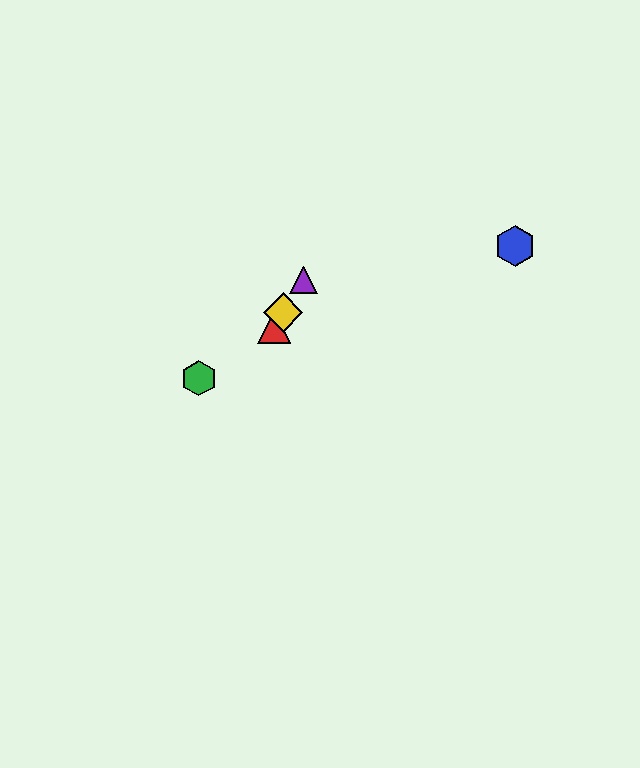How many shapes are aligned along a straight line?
3 shapes (the red triangle, the yellow diamond, the purple triangle) are aligned along a straight line.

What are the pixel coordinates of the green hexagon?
The green hexagon is at (199, 378).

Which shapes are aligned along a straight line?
The red triangle, the yellow diamond, the purple triangle are aligned along a straight line.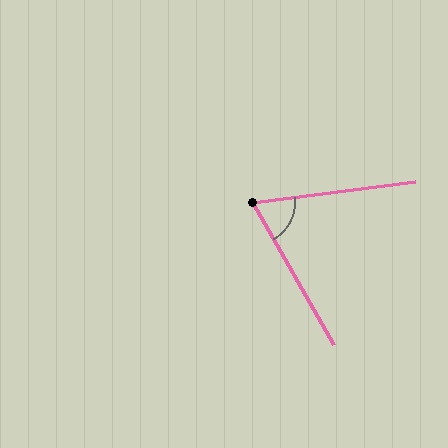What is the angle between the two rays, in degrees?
Approximately 67 degrees.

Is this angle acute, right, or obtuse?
It is acute.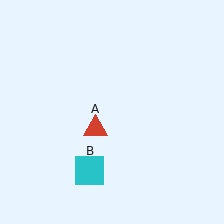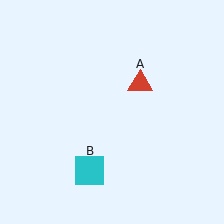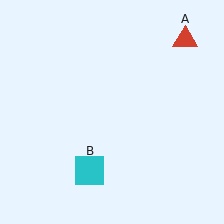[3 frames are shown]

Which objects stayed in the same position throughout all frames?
Cyan square (object B) remained stationary.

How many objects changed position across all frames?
1 object changed position: red triangle (object A).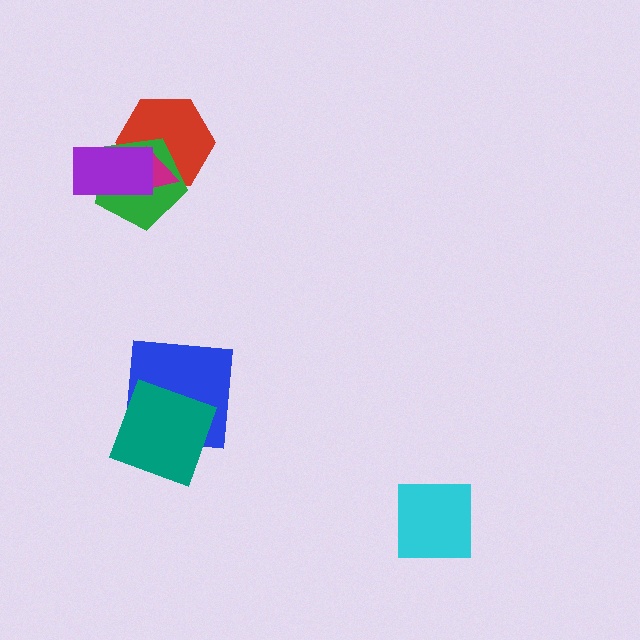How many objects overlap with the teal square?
1 object overlaps with the teal square.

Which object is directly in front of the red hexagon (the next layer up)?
The green pentagon is directly in front of the red hexagon.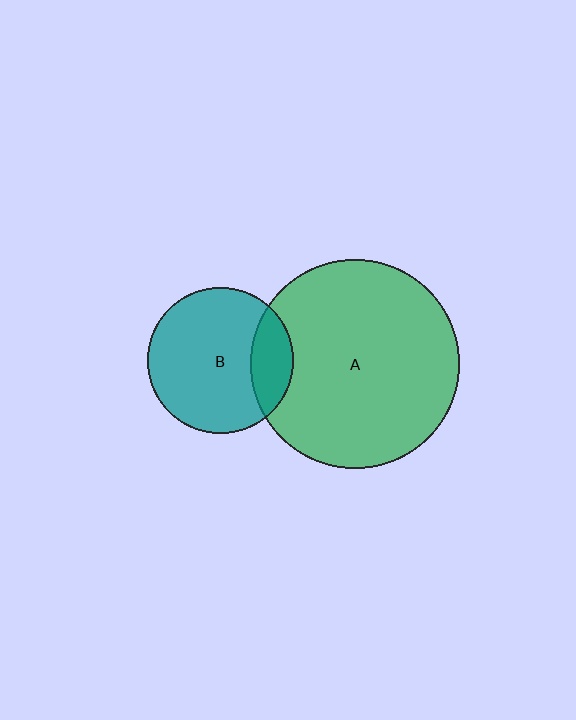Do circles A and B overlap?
Yes.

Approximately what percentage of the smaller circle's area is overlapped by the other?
Approximately 20%.